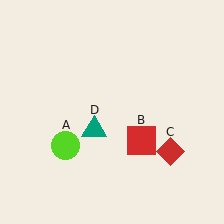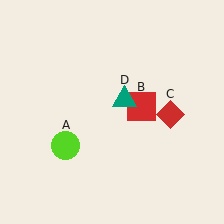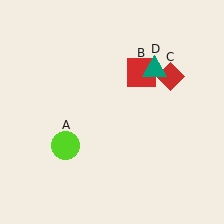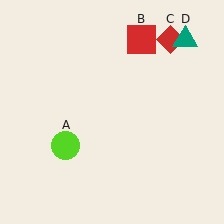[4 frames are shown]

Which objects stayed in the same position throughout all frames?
Lime circle (object A) remained stationary.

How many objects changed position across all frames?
3 objects changed position: red square (object B), red diamond (object C), teal triangle (object D).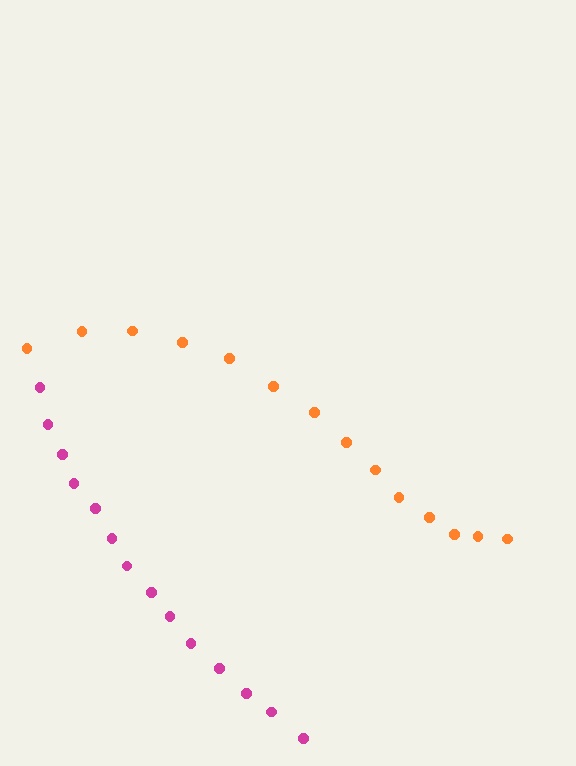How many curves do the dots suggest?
There are 2 distinct paths.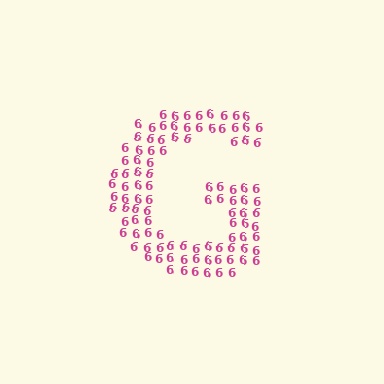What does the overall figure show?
The overall figure shows the letter G.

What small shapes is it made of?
It is made of small digit 6's.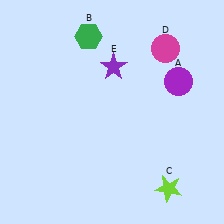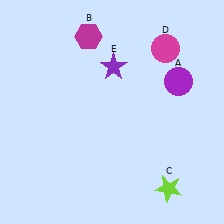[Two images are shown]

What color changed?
The hexagon (B) changed from green in Image 1 to magenta in Image 2.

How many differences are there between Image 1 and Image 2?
There is 1 difference between the two images.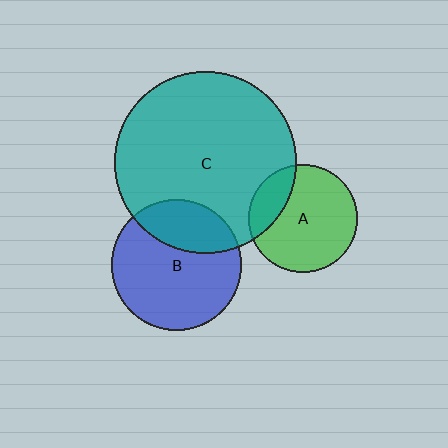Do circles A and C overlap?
Yes.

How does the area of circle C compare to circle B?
Approximately 1.9 times.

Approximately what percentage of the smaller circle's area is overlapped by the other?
Approximately 20%.